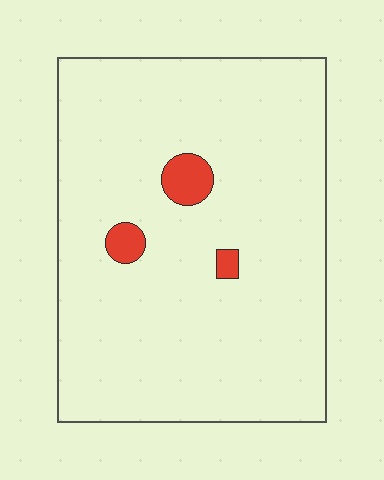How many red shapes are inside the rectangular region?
3.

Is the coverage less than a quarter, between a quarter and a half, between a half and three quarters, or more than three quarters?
Less than a quarter.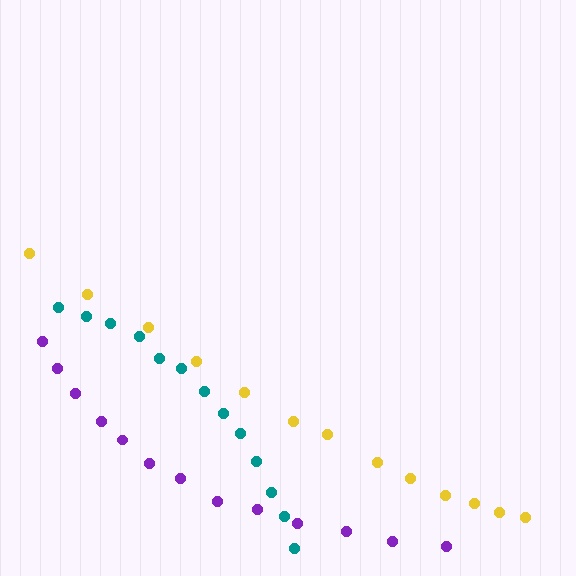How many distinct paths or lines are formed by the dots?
There are 3 distinct paths.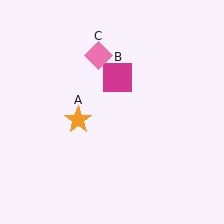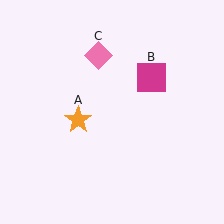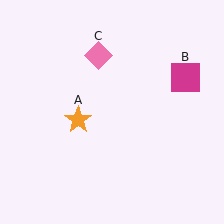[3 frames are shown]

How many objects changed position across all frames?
1 object changed position: magenta square (object B).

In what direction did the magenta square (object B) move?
The magenta square (object B) moved right.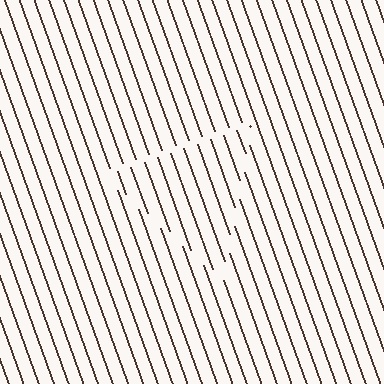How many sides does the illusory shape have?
3 sides — the line-ends trace a triangle.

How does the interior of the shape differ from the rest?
The interior of the shape contains the same grating, shifted by half a period — the contour is defined by the phase discontinuity where line-ends from the inner and outer gratings abut.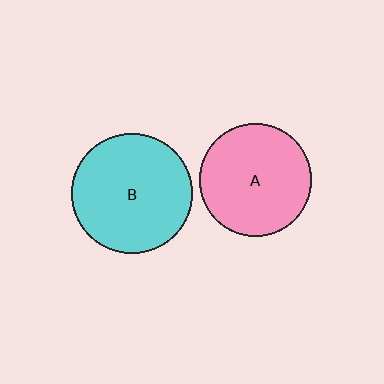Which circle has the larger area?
Circle B (cyan).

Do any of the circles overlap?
No, none of the circles overlap.